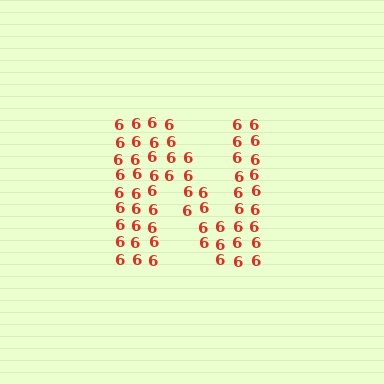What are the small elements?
The small elements are digit 6's.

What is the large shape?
The large shape is the letter N.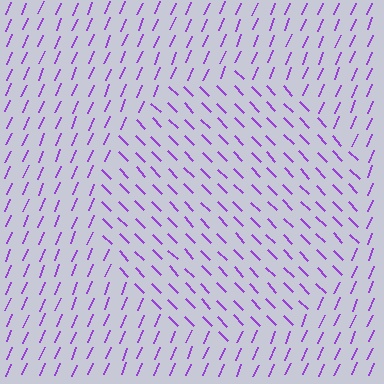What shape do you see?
I see a circle.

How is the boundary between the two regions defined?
The boundary is defined purely by a change in line orientation (approximately 67 degrees difference). All lines are the same color and thickness.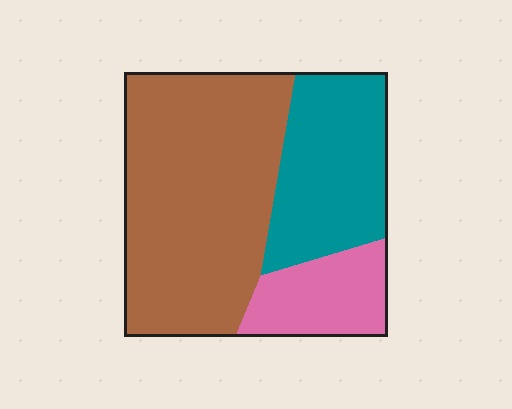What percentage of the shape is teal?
Teal covers about 30% of the shape.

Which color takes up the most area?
Brown, at roughly 55%.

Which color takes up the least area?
Pink, at roughly 15%.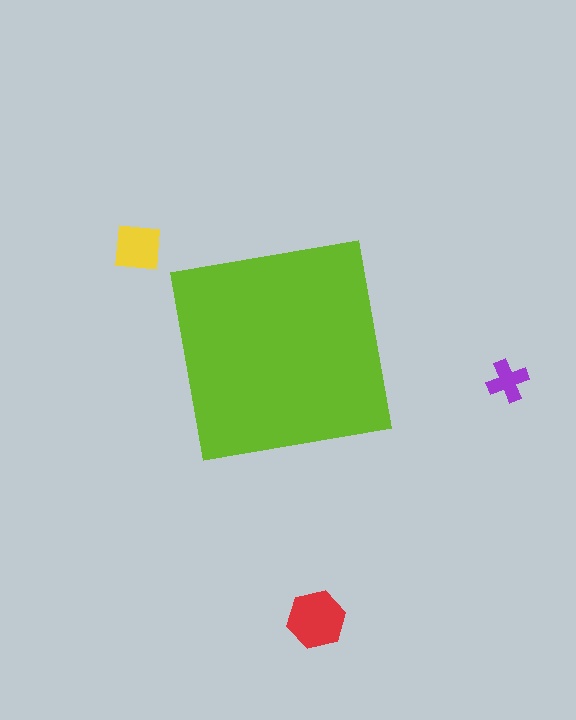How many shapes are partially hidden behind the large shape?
0 shapes are partially hidden.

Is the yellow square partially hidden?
No, the yellow square is fully visible.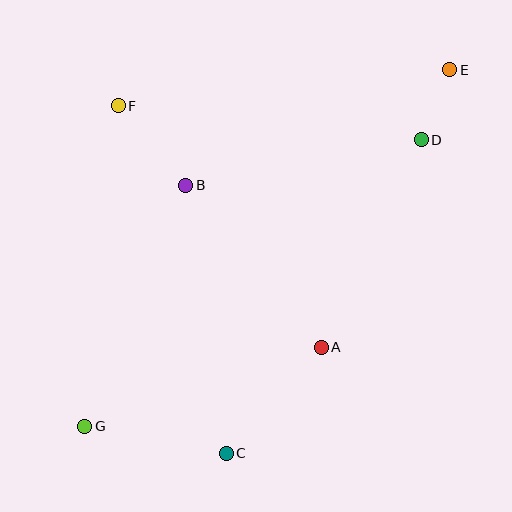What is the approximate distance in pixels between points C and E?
The distance between C and E is approximately 444 pixels.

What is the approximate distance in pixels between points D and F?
The distance between D and F is approximately 305 pixels.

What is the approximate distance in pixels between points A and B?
The distance between A and B is approximately 211 pixels.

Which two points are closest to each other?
Points D and E are closest to each other.